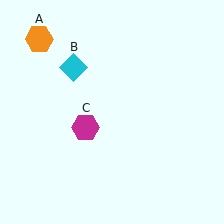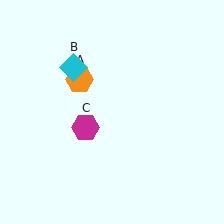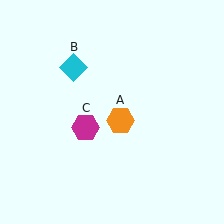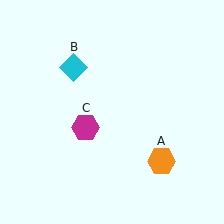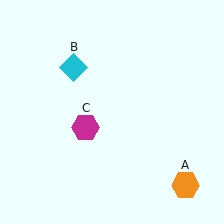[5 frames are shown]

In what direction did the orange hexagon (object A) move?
The orange hexagon (object A) moved down and to the right.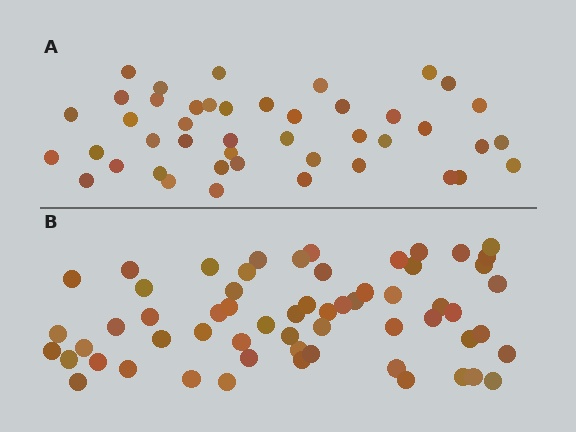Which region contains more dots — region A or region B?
Region B (the bottom region) has more dots.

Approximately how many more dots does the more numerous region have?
Region B has approximately 15 more dots than region A.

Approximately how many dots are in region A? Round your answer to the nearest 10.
About 40 dots. (The exact count is 44, which rounds to 40.)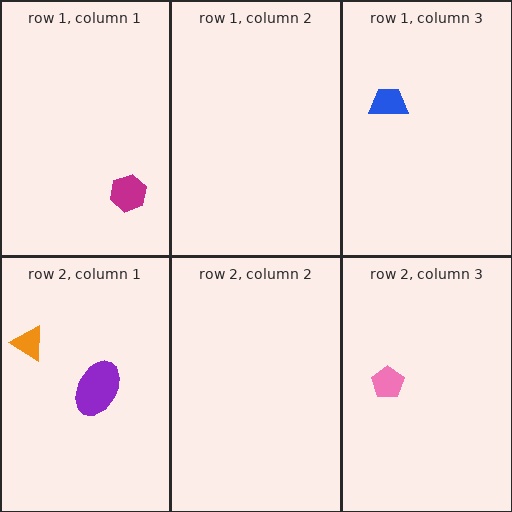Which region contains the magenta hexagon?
The row 1, column 1 region.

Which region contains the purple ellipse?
The row 2, column 1 region.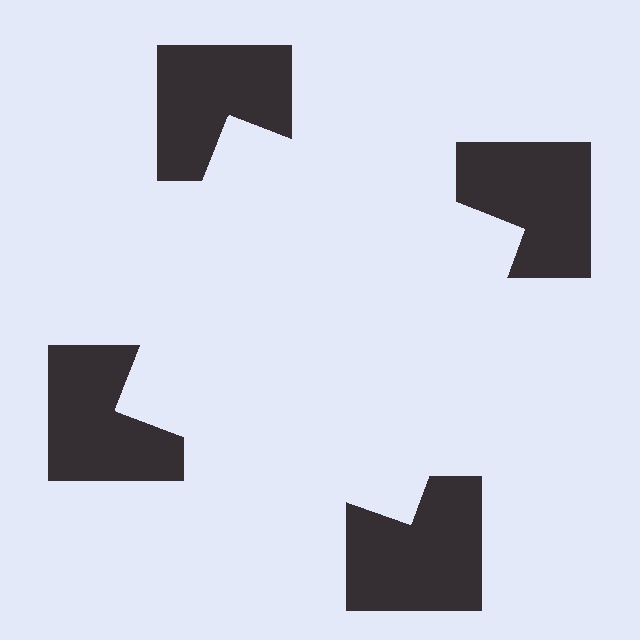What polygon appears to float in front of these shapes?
An illusory square — its edges are inferred from the aligned wedge cuts in the notched squares, not physically drawn.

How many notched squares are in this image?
There are 4 — one at each vertex of the illusory square.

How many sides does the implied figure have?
4 sides.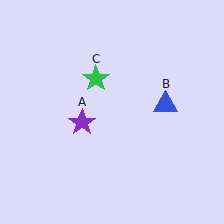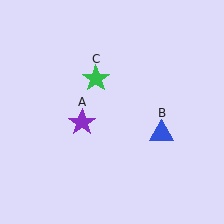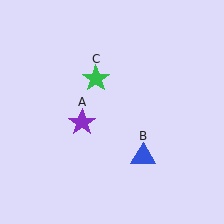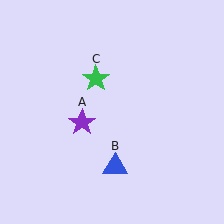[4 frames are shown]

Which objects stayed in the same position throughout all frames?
Purple star (object A) and green star (object C) remained stationary.